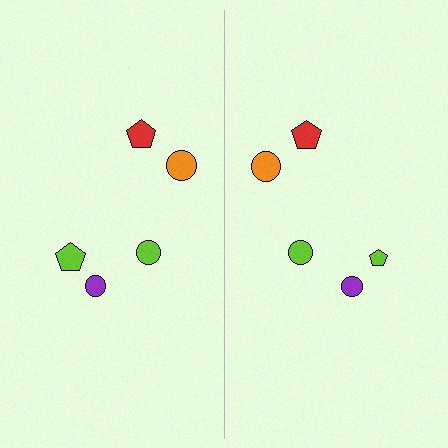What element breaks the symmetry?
The lime pentagon on the right side has a different size than its mirror counterpart.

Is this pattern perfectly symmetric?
No, the pattern is not perfectly symmetric. The lime pentagon on the right side has a different size than its mirror counterpart.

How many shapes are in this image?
There are 10 shapes in this image.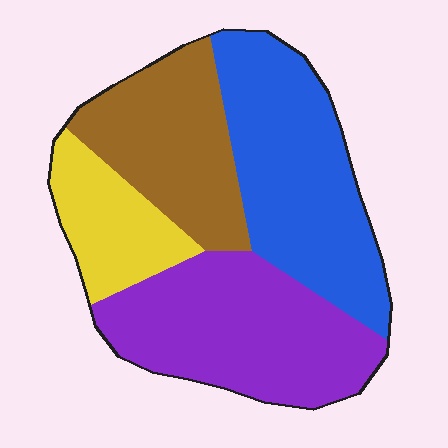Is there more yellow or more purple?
Purple.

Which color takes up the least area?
Yellow, at roughly 15%.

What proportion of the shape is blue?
Blue covers roughly 30% of the shape.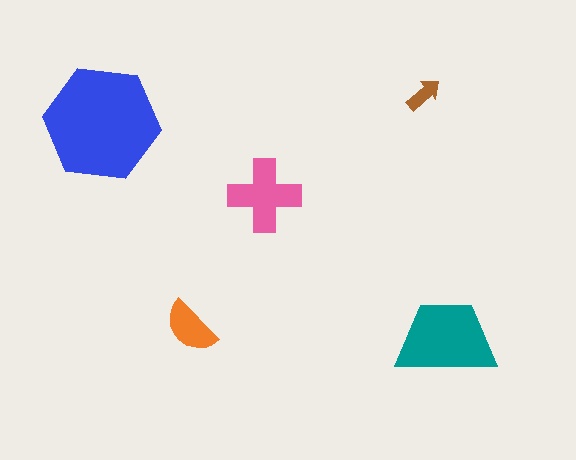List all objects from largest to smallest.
The blue hexagon, the teal trapezoid, the pink cross, the orange semicircle, the brown arrow.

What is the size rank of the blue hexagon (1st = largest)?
1st.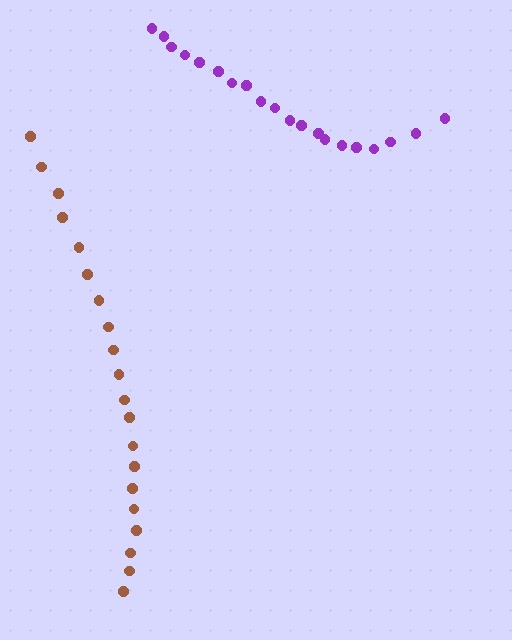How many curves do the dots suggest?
There are 2 distinct paths.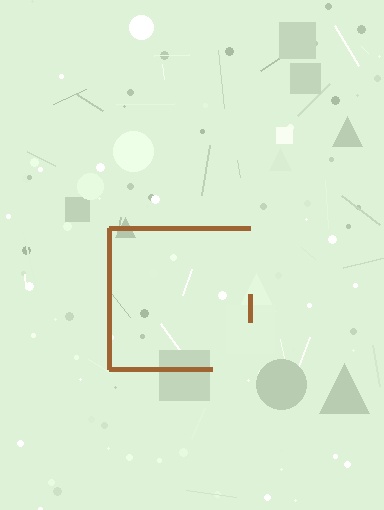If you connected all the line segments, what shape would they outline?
They would outline a square.